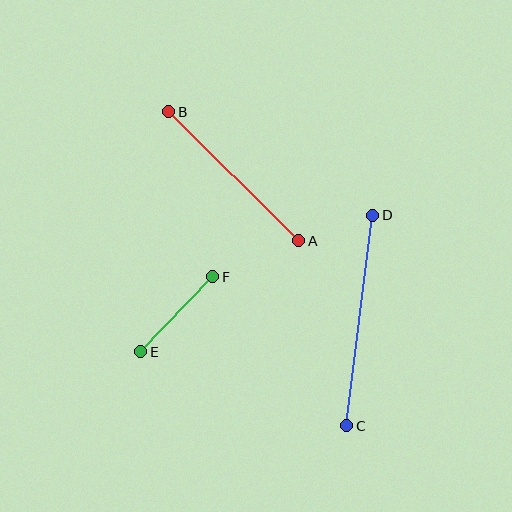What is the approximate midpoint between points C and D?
The midpoint is at approximately (360, 320) pixels.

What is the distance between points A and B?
The distance is approximately 183 pixels.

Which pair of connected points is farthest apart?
Points C and D are farthest apart.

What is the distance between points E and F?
The distance is approximately 104 pixels.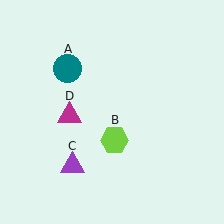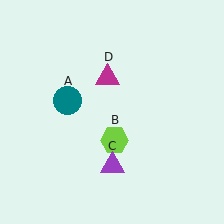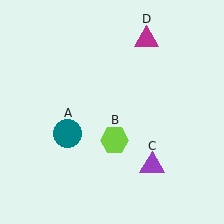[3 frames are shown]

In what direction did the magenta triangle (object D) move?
The magenta triangle (object D) moved up and to the right.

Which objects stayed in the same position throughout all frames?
Lime hexagon (object B) remained stationary.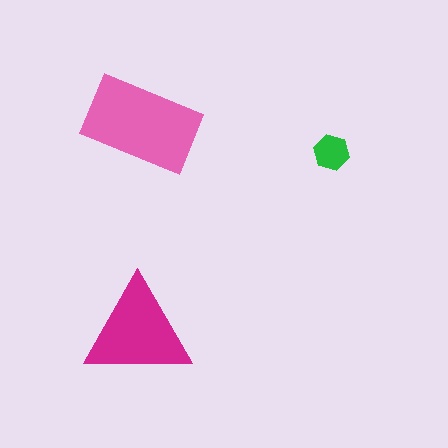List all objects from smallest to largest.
The green hexagon, the magenta triangle, the pink rectangle.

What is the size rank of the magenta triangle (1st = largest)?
2nd.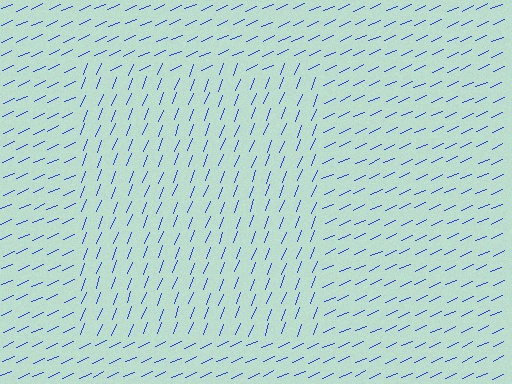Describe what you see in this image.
The image is filled with small blue line segments. A rectangle region in the image has lines oriented differently from the surrounding lines, creating a visible texture boundary.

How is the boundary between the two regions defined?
The boundary is defined purely by a change in line orientation (approximately 45 degrees difference). All lines are the same color and thickness.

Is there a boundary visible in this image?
Yes, there is a texture boundary formed by a change in line orientation.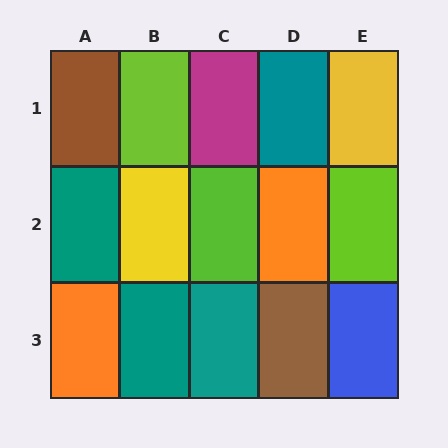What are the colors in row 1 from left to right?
Brown, lime, magenta, teal, yellow.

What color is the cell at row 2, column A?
Teal.